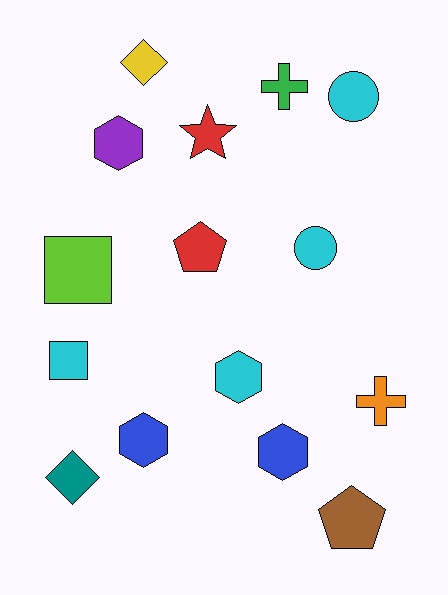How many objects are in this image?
There are 15 objects.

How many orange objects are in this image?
There is 1 orange object.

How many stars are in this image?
There is 1 star.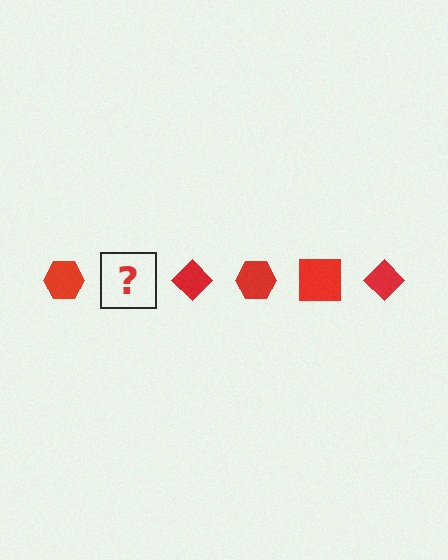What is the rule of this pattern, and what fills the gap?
The rule is that the pattern cycles through hexagon, square, diamond shapes in red. The gap should be filled with a red square.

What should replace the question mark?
The question mark should be replaced with a red square.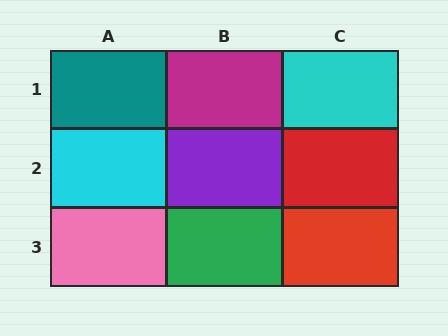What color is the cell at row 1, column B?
Magenta.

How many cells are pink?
1 cell is pink.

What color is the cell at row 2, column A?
Cyan.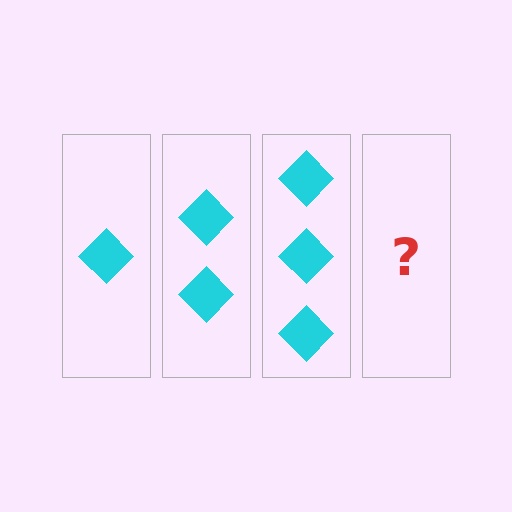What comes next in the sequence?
The next element should be 4 diamonds.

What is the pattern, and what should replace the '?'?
The pattern is that each step adds one more diamond. The '?' should be 4 diamonds.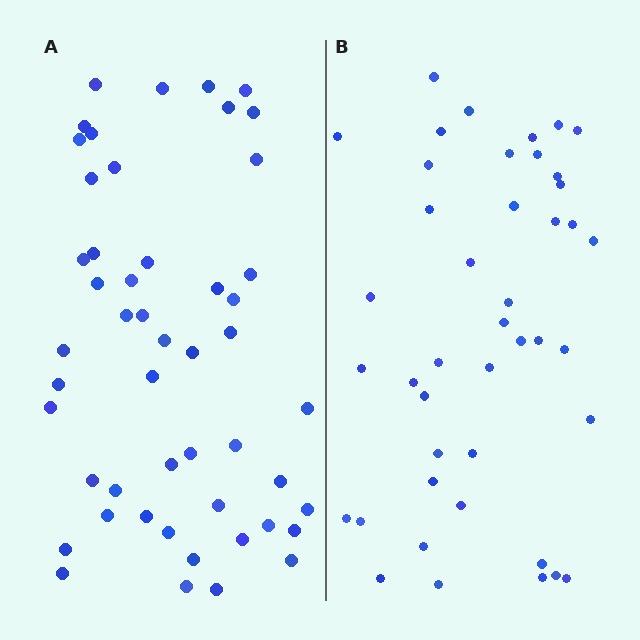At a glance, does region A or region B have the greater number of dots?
Region A (the left region) has more dots.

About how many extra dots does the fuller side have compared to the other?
Region A has roughly 8 or so more dots than region B.